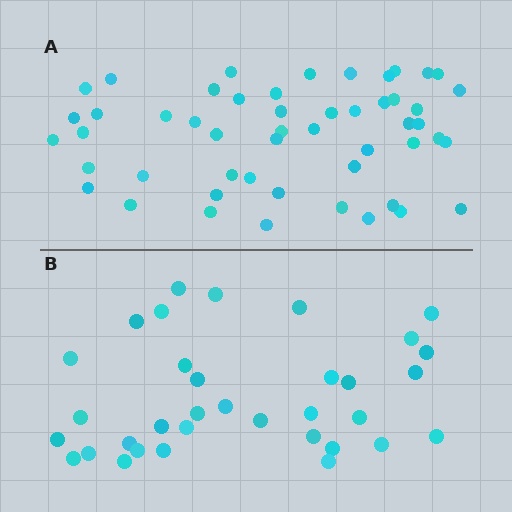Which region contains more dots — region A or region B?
Region A (the top region) has more dots.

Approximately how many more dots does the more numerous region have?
Region A has approximately 15 more dots than region B.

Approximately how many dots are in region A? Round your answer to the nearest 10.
About 50 dots. (The exact count is 51, which rounds to 50.)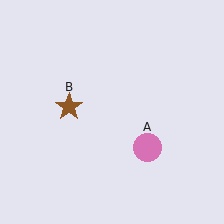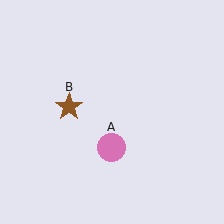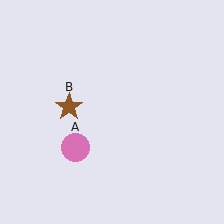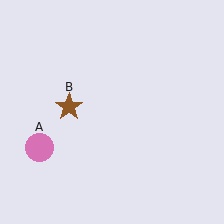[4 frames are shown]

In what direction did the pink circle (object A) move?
The pink circle (object A) moved left.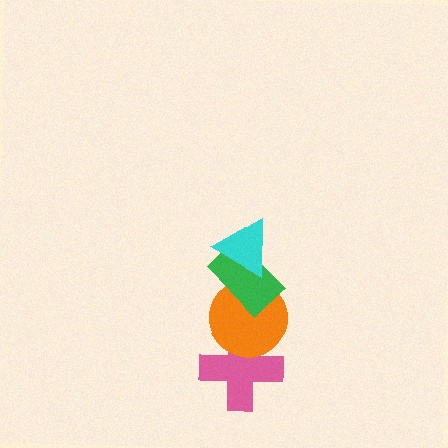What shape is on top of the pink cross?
The orange circle is on top of the pink cross.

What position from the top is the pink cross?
The pink cross is 4th from the top.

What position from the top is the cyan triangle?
The cyan triangle is 1st from the top.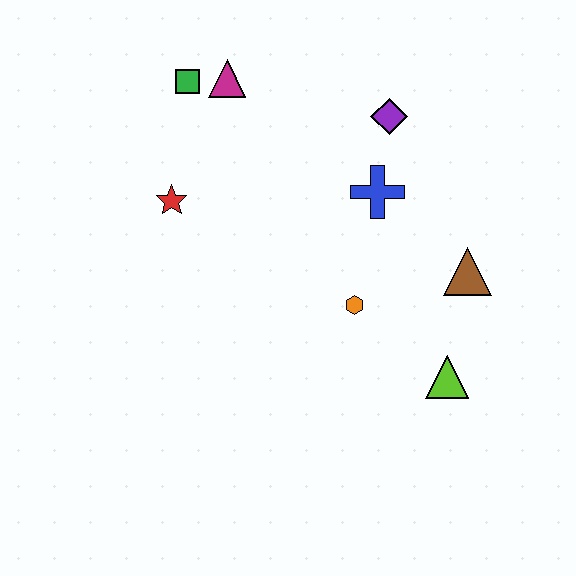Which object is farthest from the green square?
The lime triangle is farthest from the green square.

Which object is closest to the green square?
The magenta triangle is closest to the green square.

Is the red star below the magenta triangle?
Yes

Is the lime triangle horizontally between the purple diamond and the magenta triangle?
No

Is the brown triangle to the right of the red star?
Yes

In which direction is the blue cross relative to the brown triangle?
The blue cross is to the left of the brown triangle.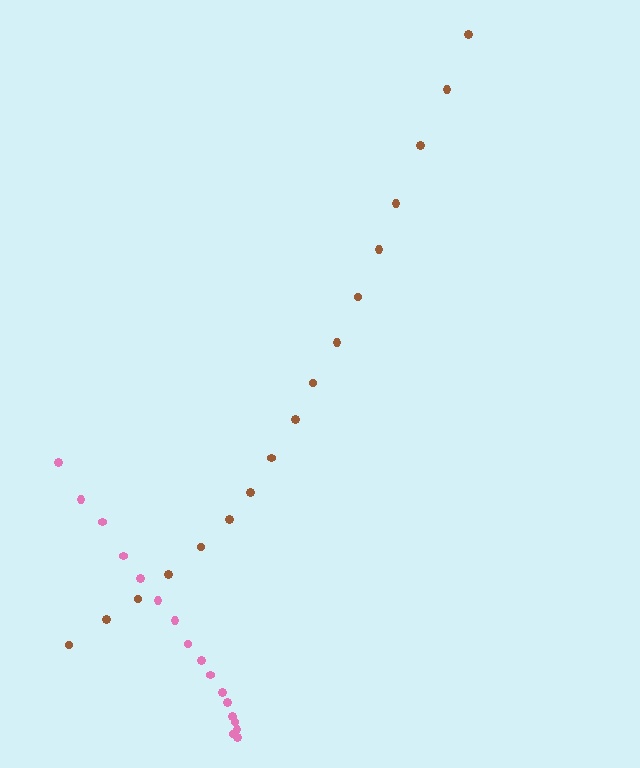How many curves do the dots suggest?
There are 2 distinct paths.